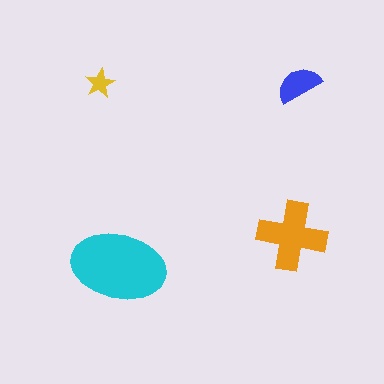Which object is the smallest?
The yellow star.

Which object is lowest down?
The cyan ellipse is bottommost.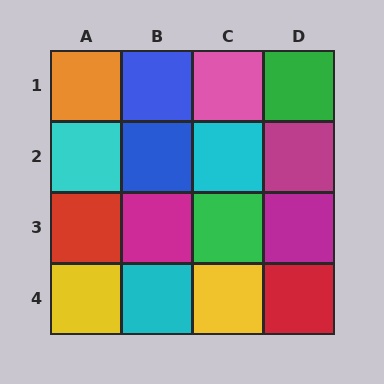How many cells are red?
2 cells are red.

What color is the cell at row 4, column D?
Red.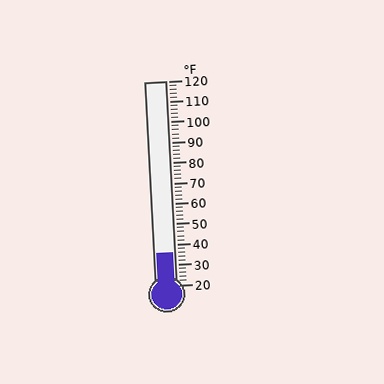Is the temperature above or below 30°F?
The temperature is above 30°F.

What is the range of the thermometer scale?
The thermometer scale ranges from 20°F to 120°F.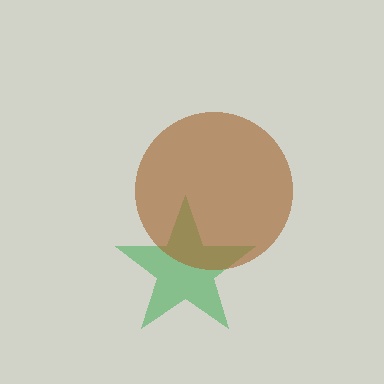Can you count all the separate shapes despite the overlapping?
Yes, there are 2 separate shapes.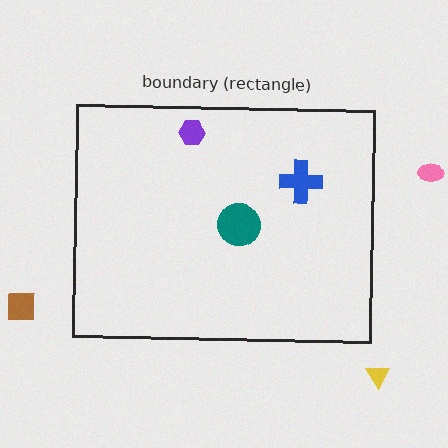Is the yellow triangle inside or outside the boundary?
Outside.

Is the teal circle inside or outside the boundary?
Inside.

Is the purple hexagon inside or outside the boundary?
Inside.